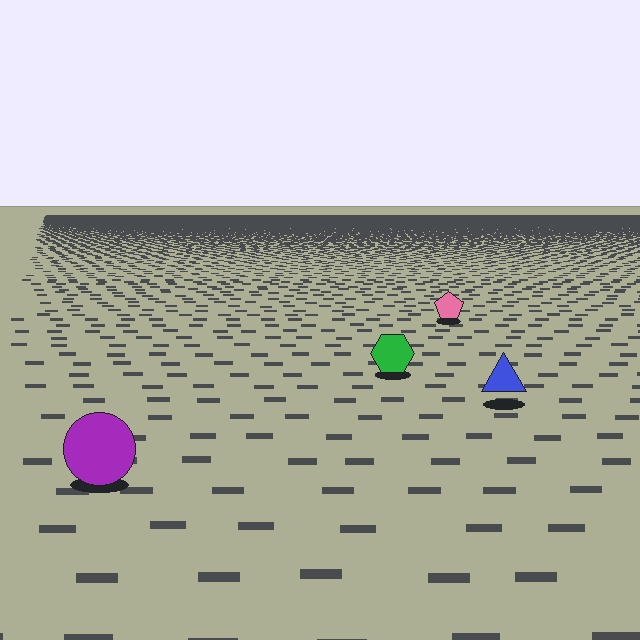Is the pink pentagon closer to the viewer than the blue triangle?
No. The blue triangle is closer — you can tell from the texture gradient: the ground texture is coarser near it.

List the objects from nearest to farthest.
From nearest to farthest: the purple circle, the blue triangle, the green hexagon, the pink pentagon.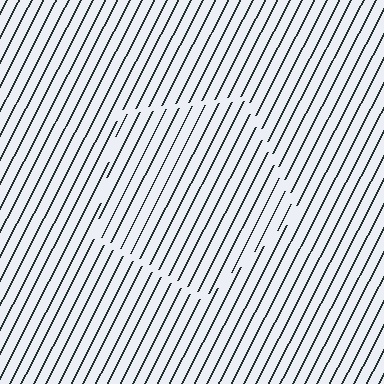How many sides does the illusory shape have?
5 sides — the line-ends trace a pentagon.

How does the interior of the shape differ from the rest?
The interior of the shape contains the same grating, shifted by half a period — the contour is defined by the phase discontinuity where line-ends from the inner and outer gratings abut.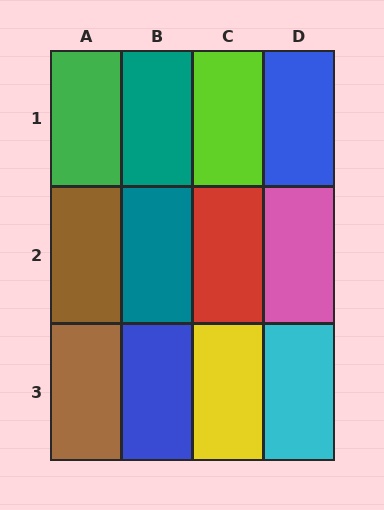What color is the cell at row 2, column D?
Pink.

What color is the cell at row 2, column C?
Red.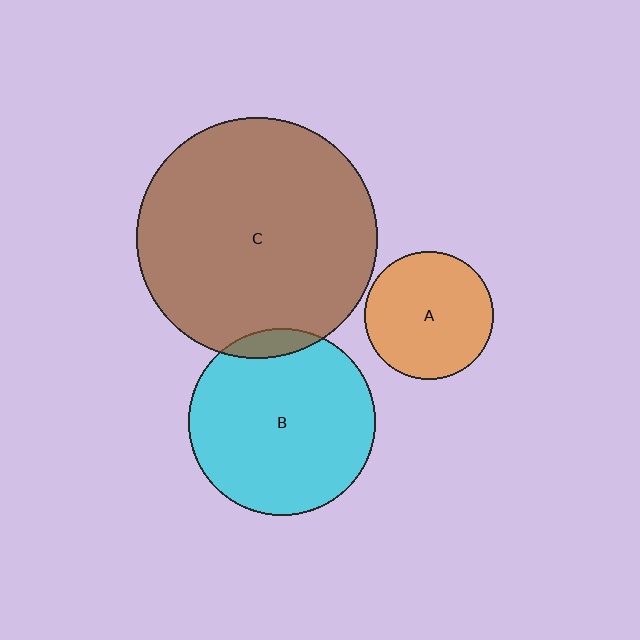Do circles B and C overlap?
Yes.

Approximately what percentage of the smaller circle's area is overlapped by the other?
Approximately 5%.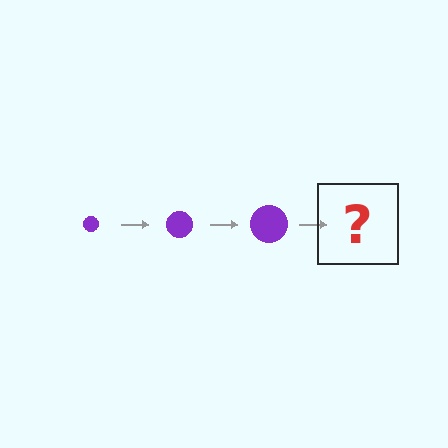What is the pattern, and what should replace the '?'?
The pattern is that the circle gets progressively larger each step. The '?' should be a purple circle, larger than the previous one.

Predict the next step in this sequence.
The next step is a purple circle, larger than the previous one.